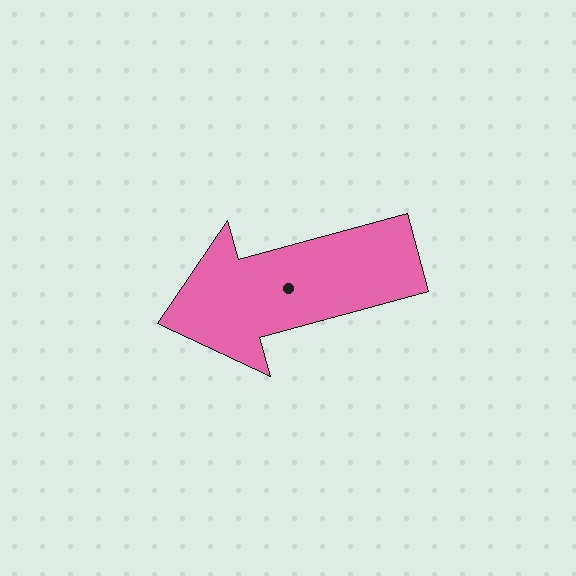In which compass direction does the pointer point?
West.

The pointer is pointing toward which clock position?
Roughly 8 o'clock.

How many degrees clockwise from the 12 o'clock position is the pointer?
Approximately 255 degrees.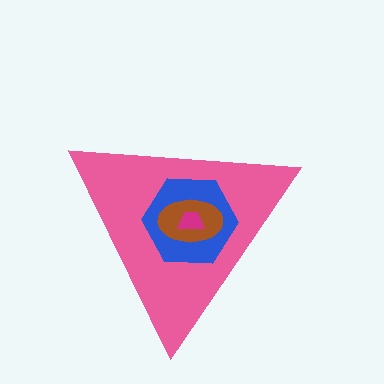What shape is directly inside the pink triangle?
The blue hexagon.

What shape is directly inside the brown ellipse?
The magenta trapezoid.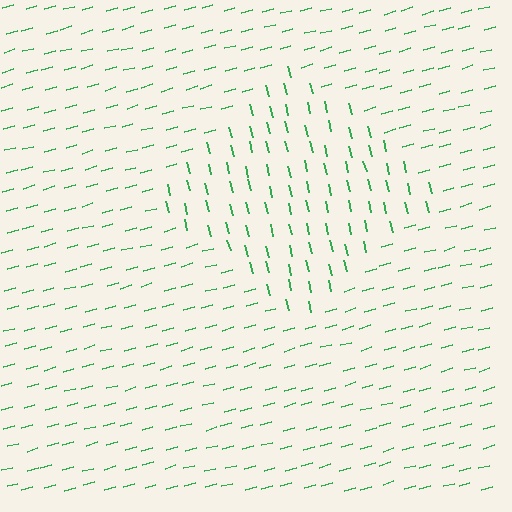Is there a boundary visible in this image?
Yes, there is a texture boundary formed by a change in line orientation.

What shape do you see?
I see a diamond.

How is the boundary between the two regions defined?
The boundary is defined purely by a change in line orientation (approximately 88 degrees difference). All lines are the same color and thickness.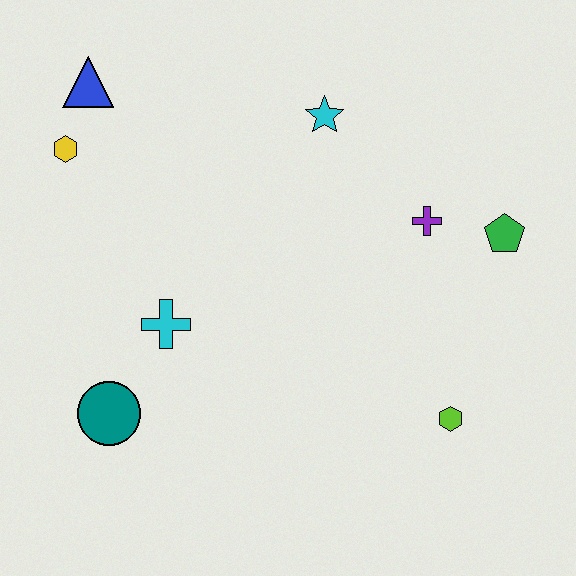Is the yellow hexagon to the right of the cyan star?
No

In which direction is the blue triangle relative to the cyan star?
The blue triangle is to the left of the cyan star.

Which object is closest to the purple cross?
The green pentagon is closest to the purple cross.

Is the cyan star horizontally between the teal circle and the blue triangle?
No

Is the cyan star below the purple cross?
No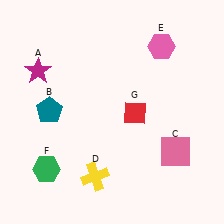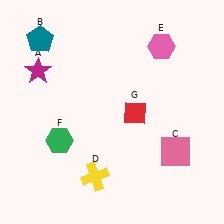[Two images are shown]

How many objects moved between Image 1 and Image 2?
2 objects moved between the two images.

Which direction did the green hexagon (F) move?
The green hexagon (F) moved up.